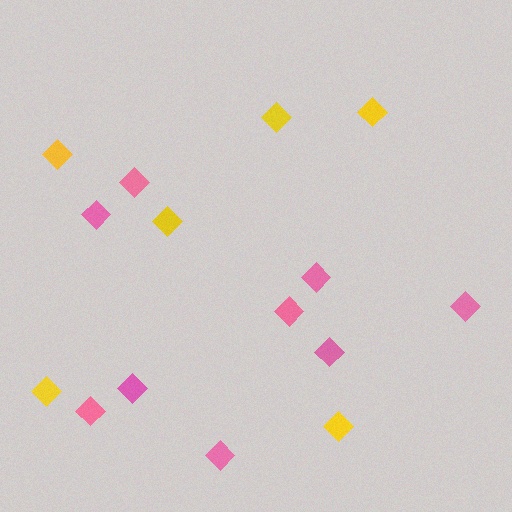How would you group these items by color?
There are 2 groups: one group of yellow diamonds (6) and one group of pink diamonds (9).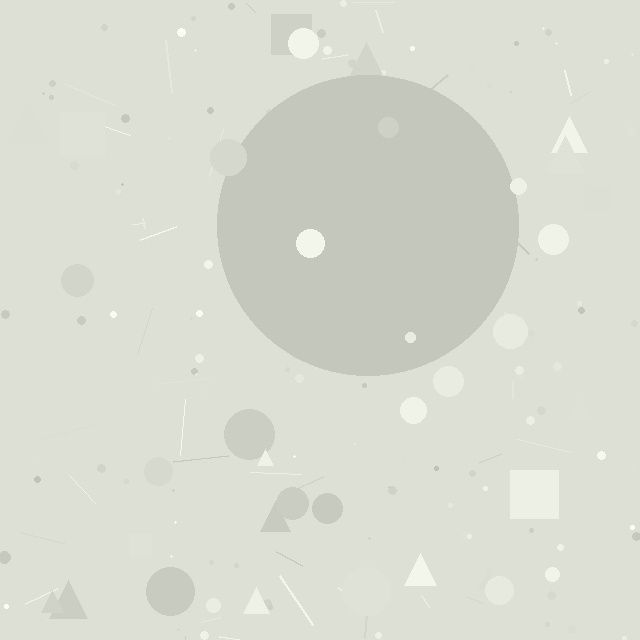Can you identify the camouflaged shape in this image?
The camouflaged shape is a circle.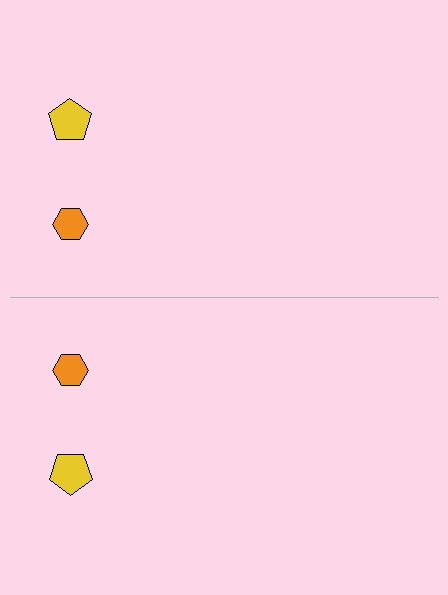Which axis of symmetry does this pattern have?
The pattern has a horizontal axis of symmetry running through the center of the image.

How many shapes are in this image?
There are 4 shapes in this image.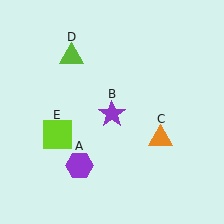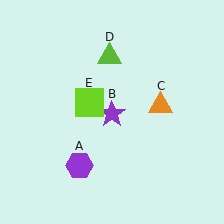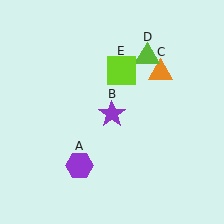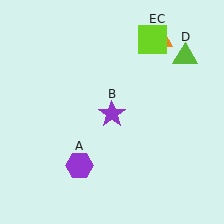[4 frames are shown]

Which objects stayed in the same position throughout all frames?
Purple hexagon (object A) and purple star (object B) remained stationary.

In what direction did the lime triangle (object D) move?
The lime triangle (object D) moved right.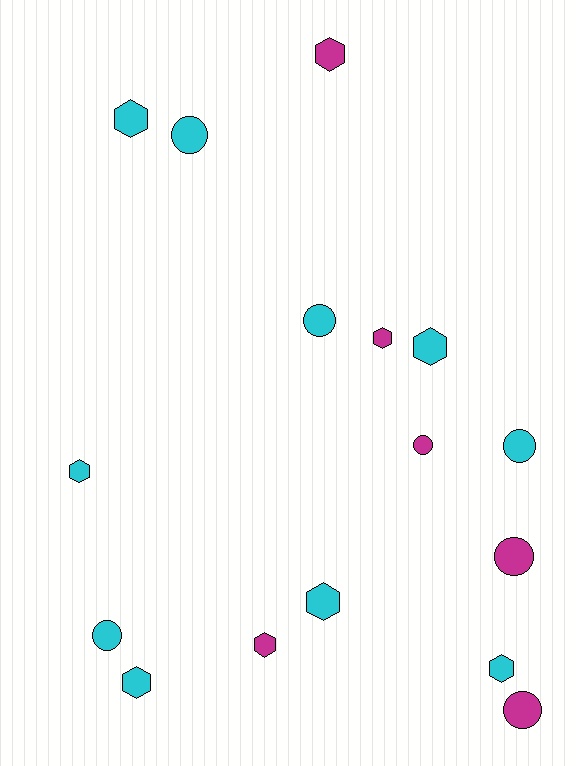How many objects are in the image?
There are 16 objects.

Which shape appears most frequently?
Hexagon, with 9 objects.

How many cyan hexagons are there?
There are 6 cyan hexagons.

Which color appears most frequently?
Cyan, with 10 objects.